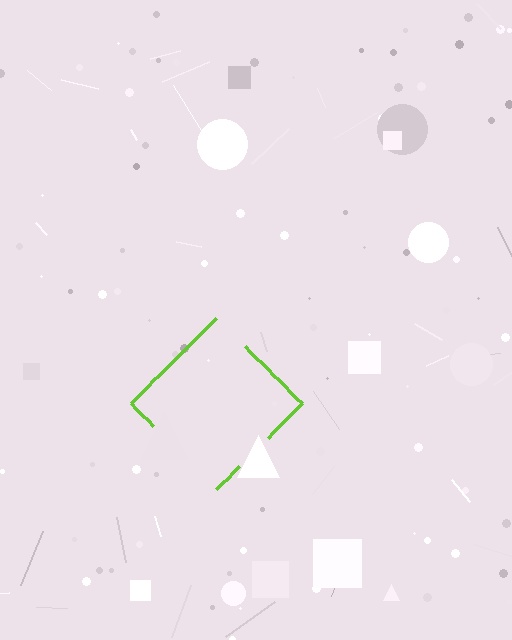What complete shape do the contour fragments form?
The contour fragments form a diamond.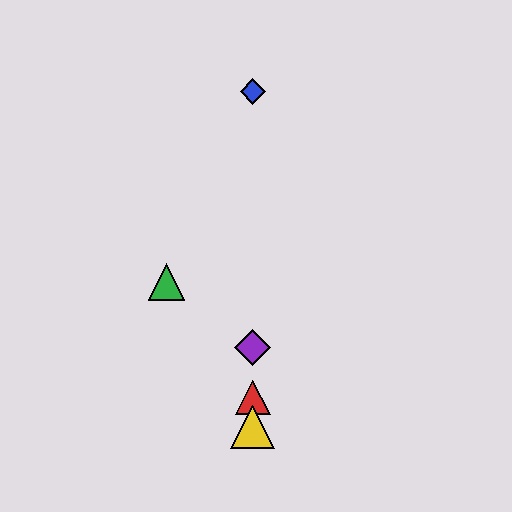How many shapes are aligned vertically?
4 shapes (the red triangle, the blue diamond, the yellow triangle, the purple diamond) are aligned vertically.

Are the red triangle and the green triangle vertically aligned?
No, the red triangle is at x≈253 and the green triangle is at x≈166.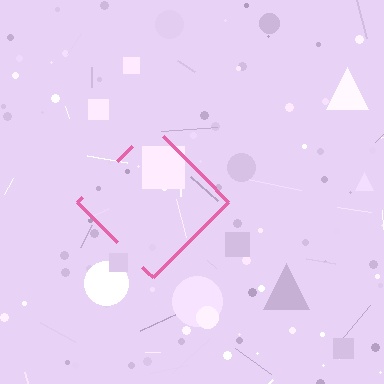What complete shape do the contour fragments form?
The contour fragments form a diamond.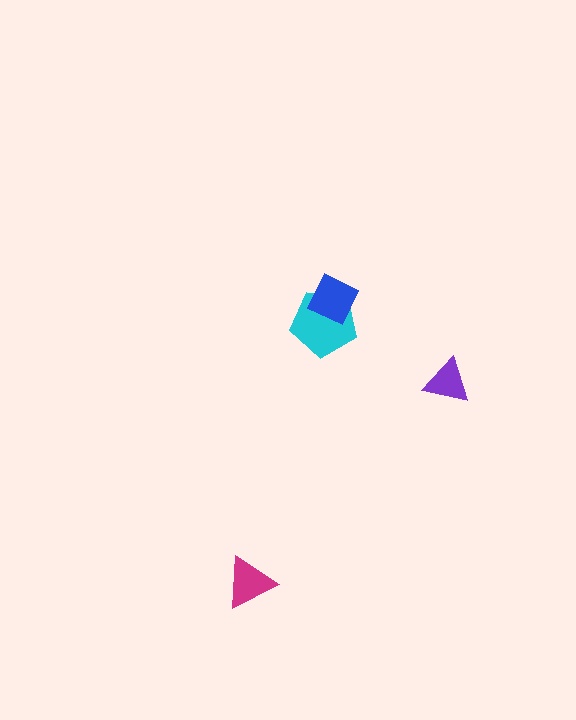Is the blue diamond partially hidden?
No, no other shape covers it.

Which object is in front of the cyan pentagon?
The blue diamond is in front of the cyan pentagon.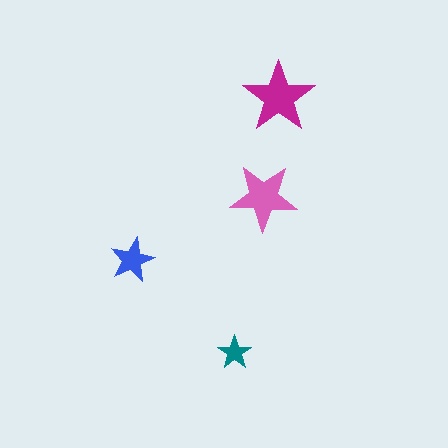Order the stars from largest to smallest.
the magenta one, the pink one, the blue one, the teal one.